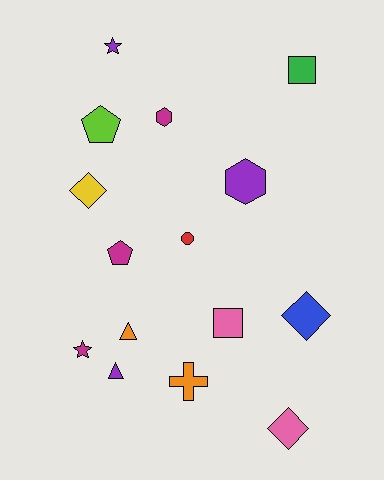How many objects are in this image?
There are 15 objects.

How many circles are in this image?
There is 1 circle.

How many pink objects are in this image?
There are 2 pink objects.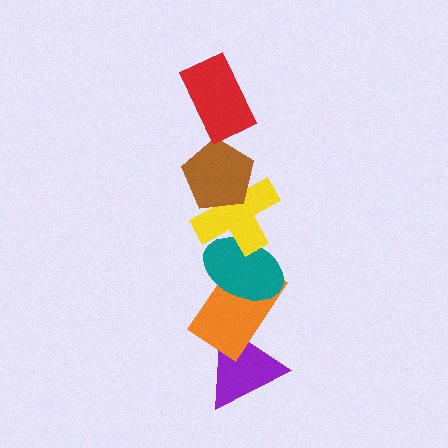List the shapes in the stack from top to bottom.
From top to bottom: the red rectangle, the brown pentagon, the yellow cross, the teal ellipse, the orange rectangle, the purple triangle.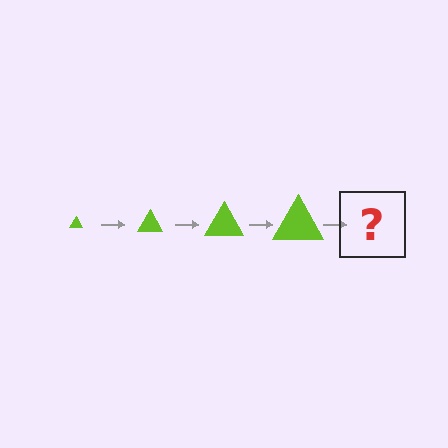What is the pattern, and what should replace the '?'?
The pattern is that the triangle gets progressively larger each step. The '?' should be a lime triangle, larger than the previous one.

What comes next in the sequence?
The next element should be a lime triangle, larger than the previous one.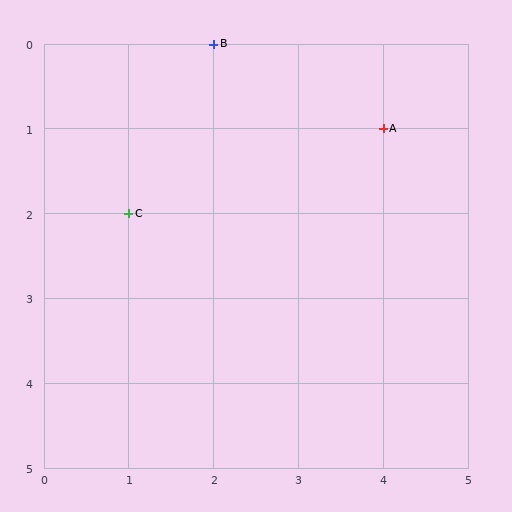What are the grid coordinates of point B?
Point B is at grid coordinates (2, 0).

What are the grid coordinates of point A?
Point A is at grid coordinates (4, 1).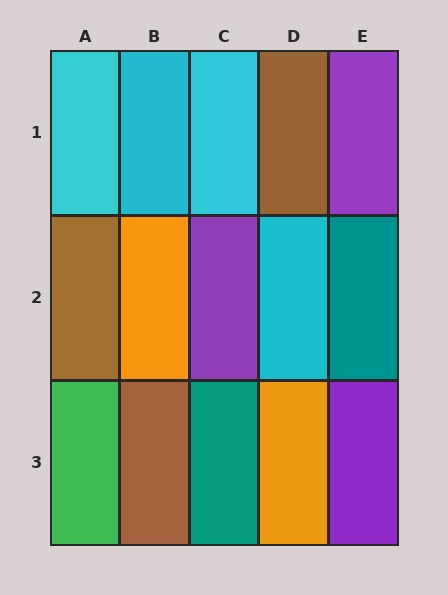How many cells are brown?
3 cells are brown.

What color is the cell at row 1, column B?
Cyan.